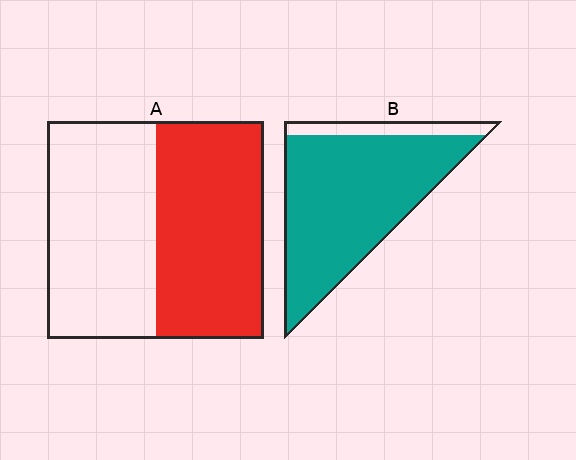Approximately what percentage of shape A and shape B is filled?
A is approximately 50% and B is approximately 90%.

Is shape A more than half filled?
Roughly half.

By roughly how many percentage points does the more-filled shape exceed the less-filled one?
By roughly 40 percentage points (B over A).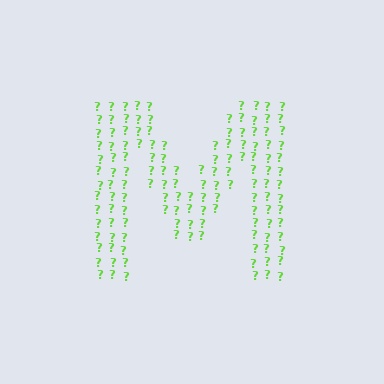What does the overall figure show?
The overall figure shows the letter M.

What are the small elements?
The small elements are question marks.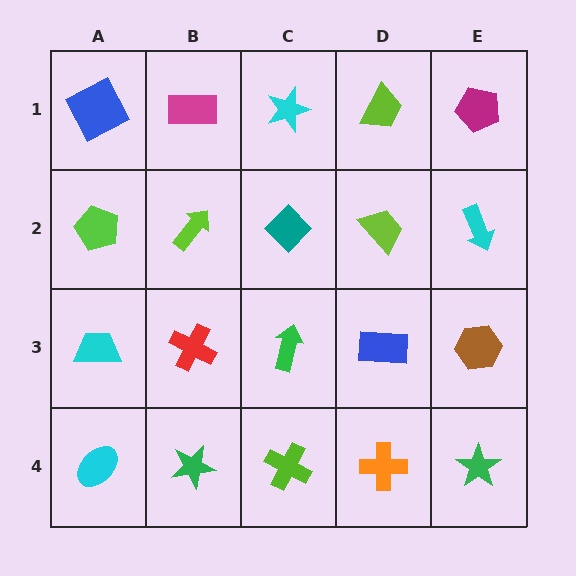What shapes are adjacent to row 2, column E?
A magenta pentagon (row 1, column E), a brown hexagon (row 3, column E), a lime trapezoid (row 2, column D).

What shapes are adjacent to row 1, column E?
A cyan arrow (row 2, column E), a lime trapezoid (row 1, column D).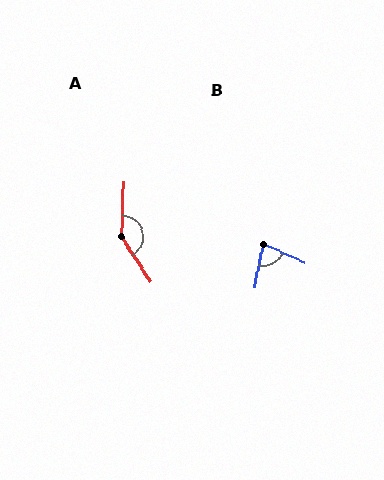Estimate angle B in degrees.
Approximately 76 degrees.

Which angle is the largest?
A, at approximately 144 degrees.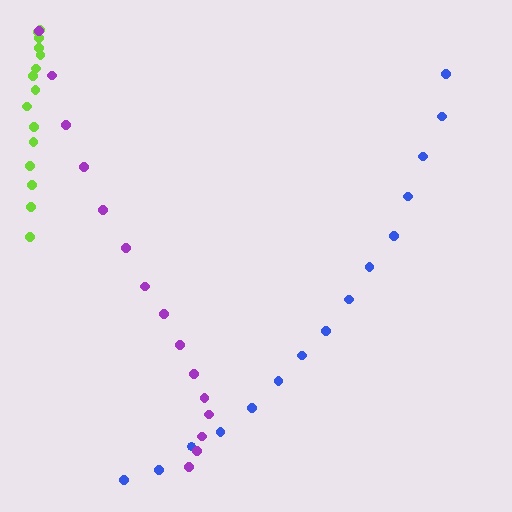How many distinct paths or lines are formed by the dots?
There are 3 distinct paths.